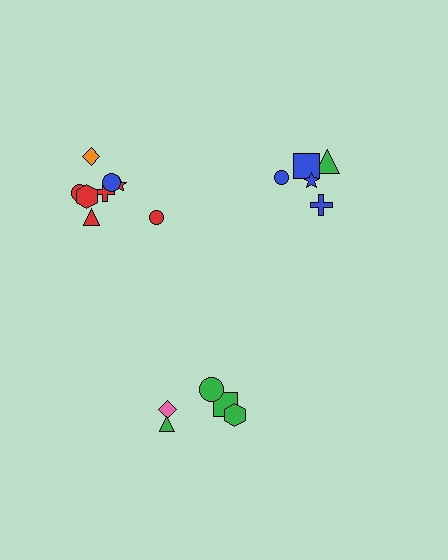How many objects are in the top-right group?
There are 5 objects.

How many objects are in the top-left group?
There are 8 objects.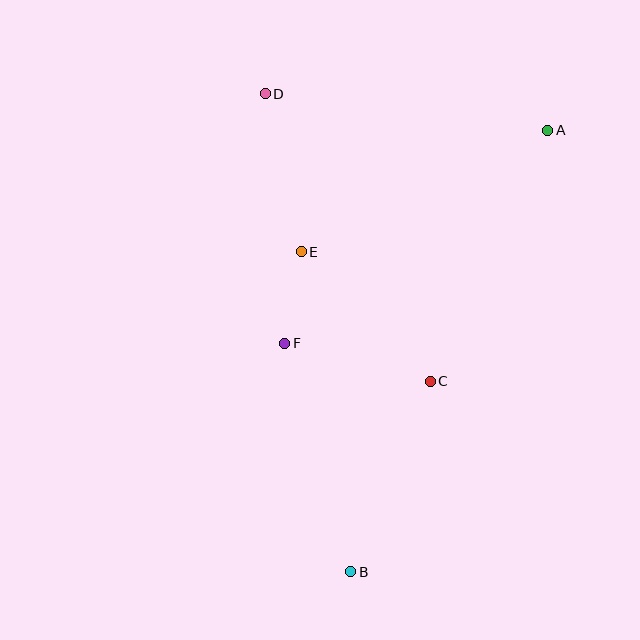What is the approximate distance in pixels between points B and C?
The distance between B and C is approximately 206 pixels.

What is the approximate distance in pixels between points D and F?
The distance between D and F is approximately 250 pixels.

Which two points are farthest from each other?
Points B and D are farthest from each other.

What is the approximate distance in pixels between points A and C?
The distance between A and C is approximately 277 pixels.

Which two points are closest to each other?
Points E and F are closest to each other.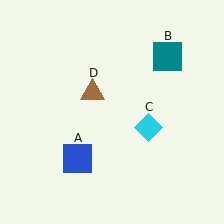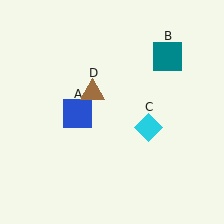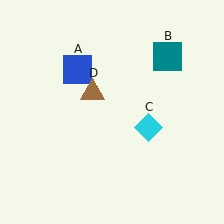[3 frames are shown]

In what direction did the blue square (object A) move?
The blue square (object A) moved up.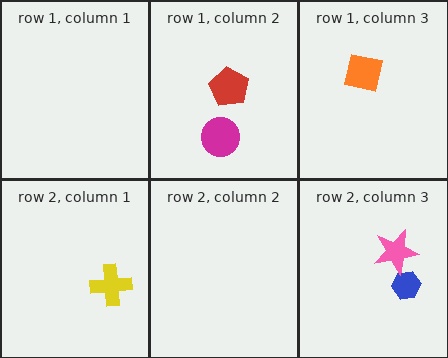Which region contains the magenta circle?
The row 1, column 2 region.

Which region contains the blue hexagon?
The row 2, column 3 region.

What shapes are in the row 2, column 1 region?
The yellow cross.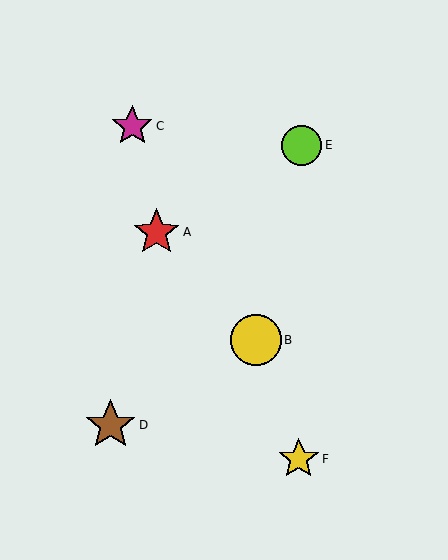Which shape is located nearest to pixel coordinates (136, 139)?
The magenta star (labeled C) at (132, 126) is nearest to that location.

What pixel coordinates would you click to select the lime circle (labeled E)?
Click at (301, 145) to select the lime circle E.